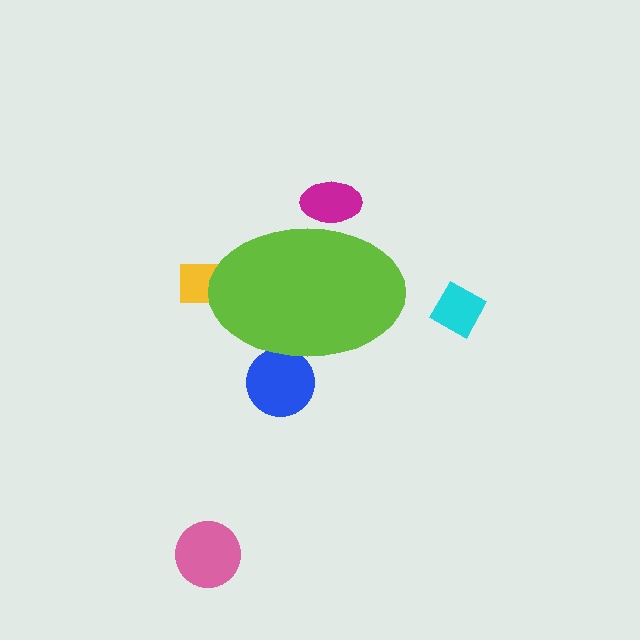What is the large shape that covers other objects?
A lime ellipse.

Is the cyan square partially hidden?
No, the cyan square is fully visible.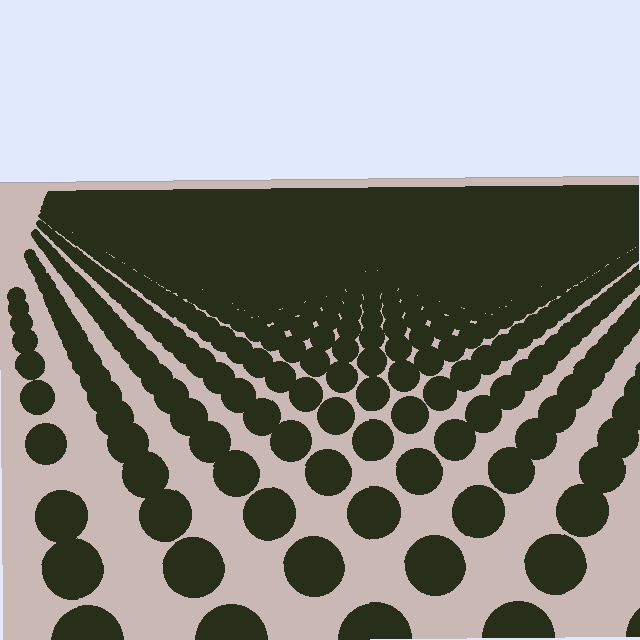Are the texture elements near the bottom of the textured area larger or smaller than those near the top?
Larger. Near the bottom, elements are closer to the viewer and appear at a bigger on-screen size.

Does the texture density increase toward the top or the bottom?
Density increases toward the top.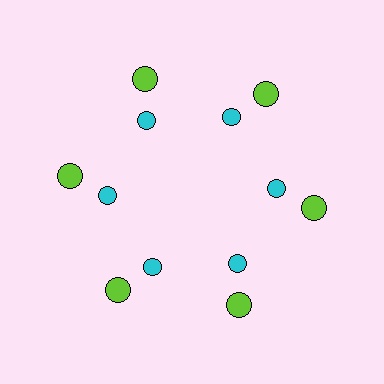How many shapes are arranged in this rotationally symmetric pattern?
There are 12 shapes, arranged in 6 groups of 2.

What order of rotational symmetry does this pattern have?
This pattern has 6-fold rotational symmetry.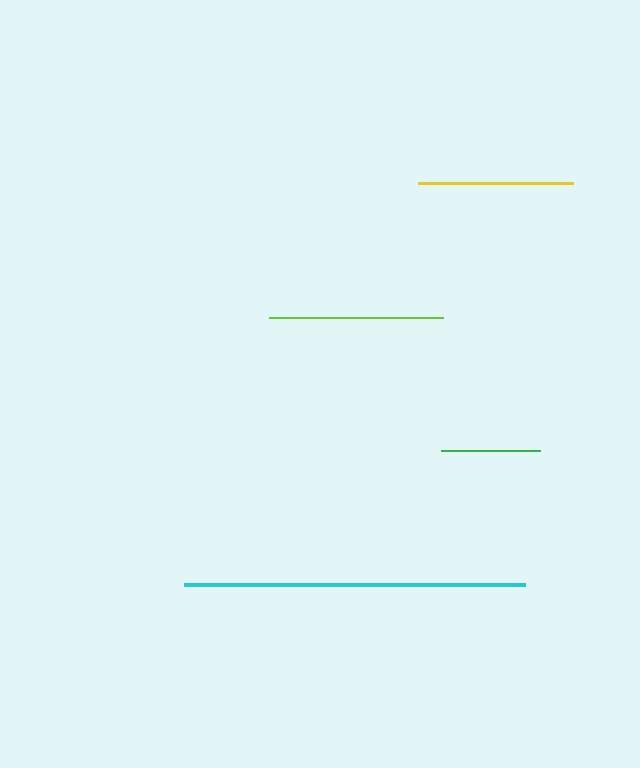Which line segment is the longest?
The cyan line is the longest at approximately 341 pixels.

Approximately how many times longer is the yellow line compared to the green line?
The yellow line is approximately 1.6 times the length of the green line.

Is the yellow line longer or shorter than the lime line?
The lime line is longer than the yellow line.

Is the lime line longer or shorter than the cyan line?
The cyan line is longer than the lime line.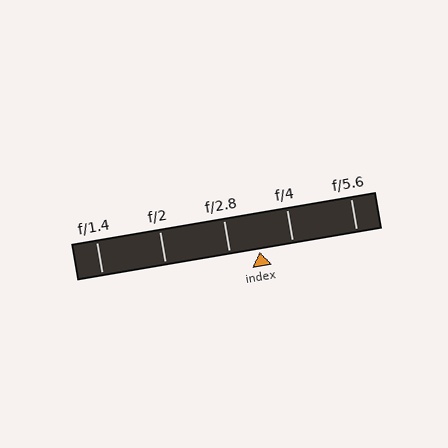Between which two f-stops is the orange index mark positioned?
The index mark is between f/2.8 and f/4.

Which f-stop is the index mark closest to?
The index mark is closest to f/2.8.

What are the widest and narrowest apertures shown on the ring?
The widest aperture shown is f/1.4 and the narrowest is f/5.6.